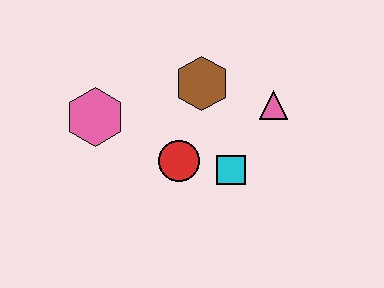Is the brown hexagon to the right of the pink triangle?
No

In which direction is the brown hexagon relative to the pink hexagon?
The brown hexagon is to the right of the pink hexagon.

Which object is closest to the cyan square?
The red circle is closest to the cyan square.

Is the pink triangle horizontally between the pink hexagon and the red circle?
No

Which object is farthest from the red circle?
The pink triangle is farthest from the red circle.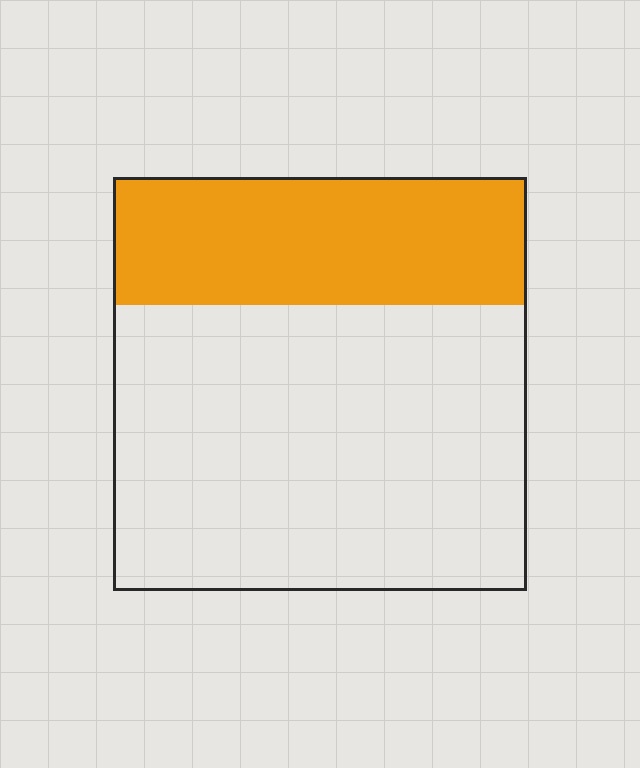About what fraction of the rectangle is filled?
About one third (1/3).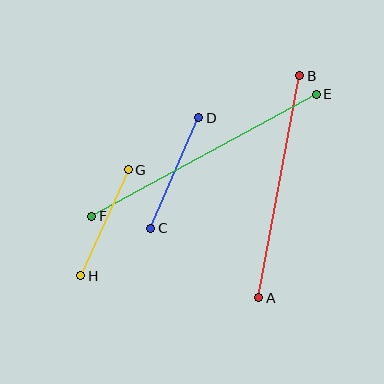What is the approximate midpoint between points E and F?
The midpoint is at approximately (204, 155) pixels.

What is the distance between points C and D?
The distance is approximately 121 pixels.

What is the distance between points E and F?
The distance is approximately 256 pixels.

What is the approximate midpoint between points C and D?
The midpoint is at approximately (175, 173) pixels.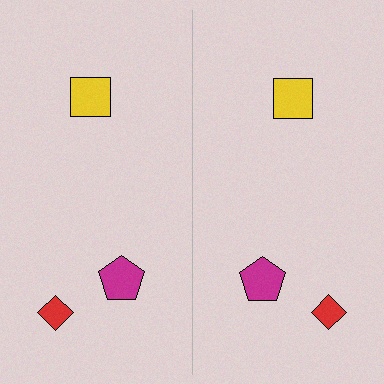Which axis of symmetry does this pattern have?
The pattern has a vertical axis of symmetry running through the center of the image.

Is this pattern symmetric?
Yes, this pattern has bilateral (reflection) symmetry.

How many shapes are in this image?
There are 6 shapes in this image.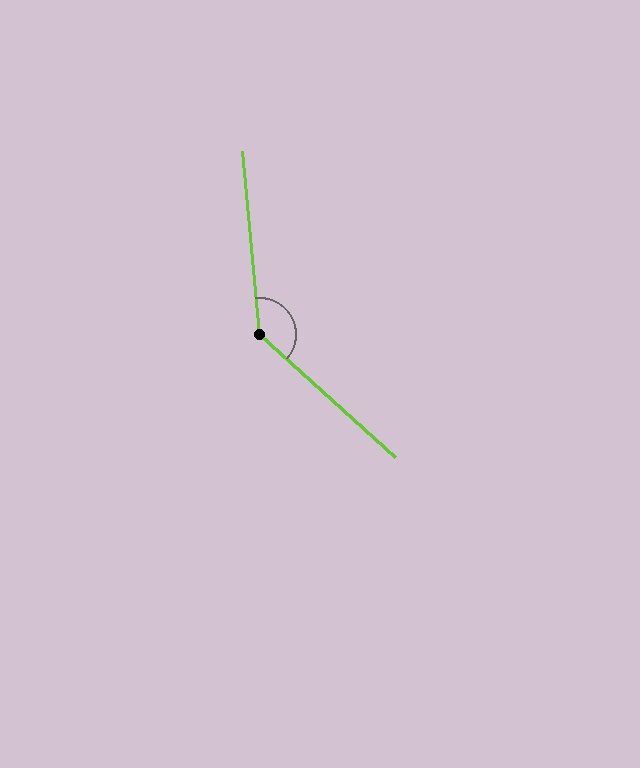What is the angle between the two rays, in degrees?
Approximately 138 degrees.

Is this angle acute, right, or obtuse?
It is obtuse.